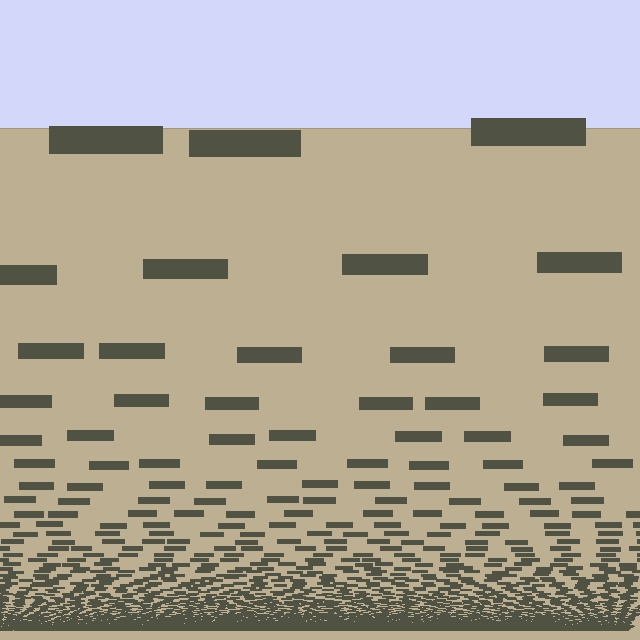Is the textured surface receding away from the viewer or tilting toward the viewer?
The surface appears to tilt toward the viewer. Texture elements get larger and sparser toward the top.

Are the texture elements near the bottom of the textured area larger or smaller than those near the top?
Smaller. The gradient is inverted — elements near the bottom are smaller and denser.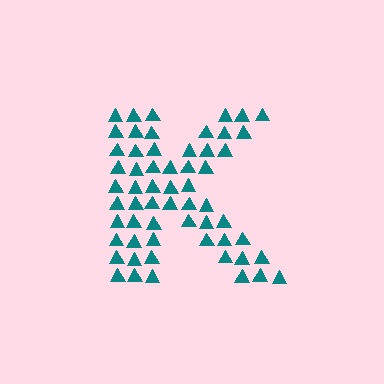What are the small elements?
The small elements are triangles.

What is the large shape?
The large shape is the letter K.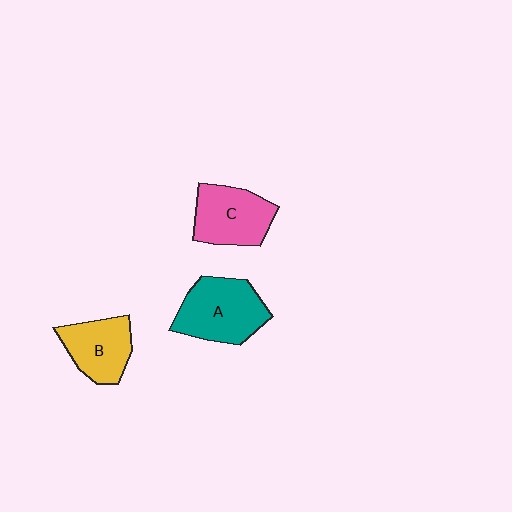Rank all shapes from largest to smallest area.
From largest to smallest: A (teal), C (pink), B (yellow).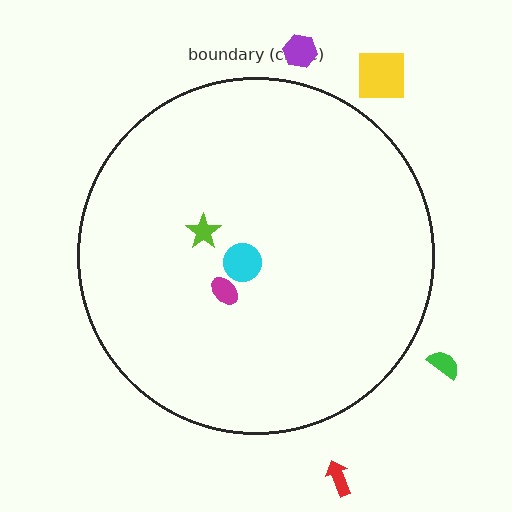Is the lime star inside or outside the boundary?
Inside.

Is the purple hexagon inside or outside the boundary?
Outside.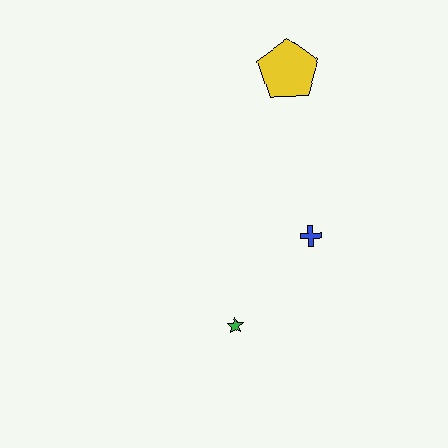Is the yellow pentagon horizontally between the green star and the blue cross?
Yes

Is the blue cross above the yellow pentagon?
No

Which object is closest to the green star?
The blue cross is closest to the green star.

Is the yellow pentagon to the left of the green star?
No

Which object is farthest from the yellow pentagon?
The green star is farthest from the yellow pentagon.